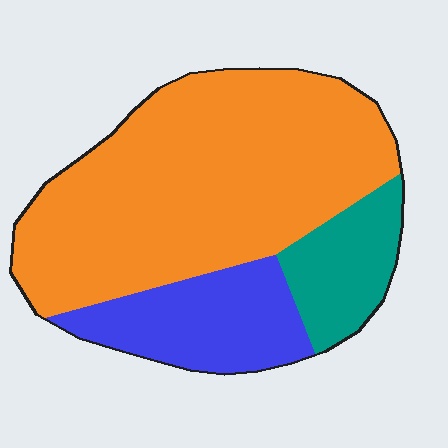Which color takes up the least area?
Teal, at roughly 15%.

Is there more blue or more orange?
Orange.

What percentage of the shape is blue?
Blue takes up about one fifth (1/5) of the shape.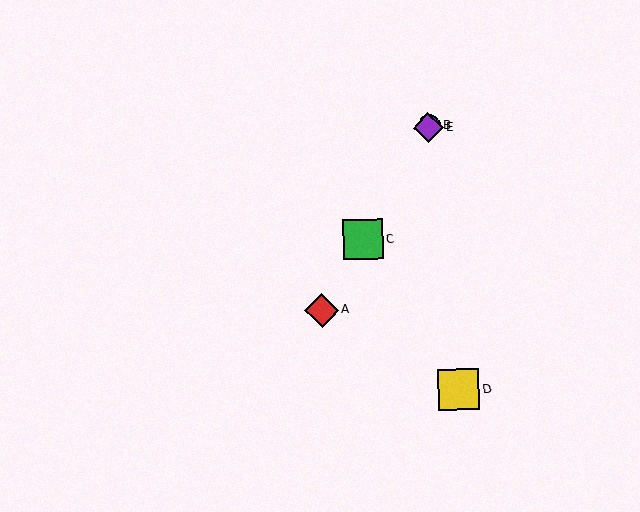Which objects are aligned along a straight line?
Objects A, B, C, E are aligned along a straight line.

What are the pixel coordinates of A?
Object A is at (322, 310).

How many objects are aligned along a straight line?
4 objects (A, B, C, E) are aligned along a straight line.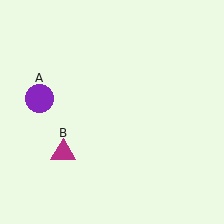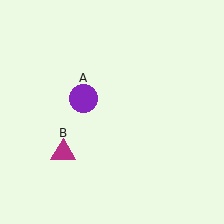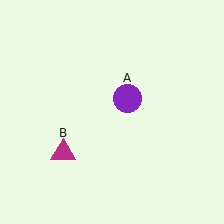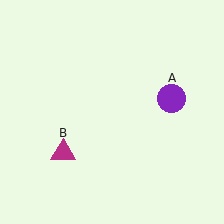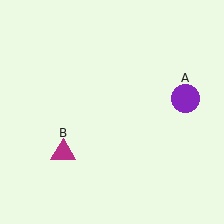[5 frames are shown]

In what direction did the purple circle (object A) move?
The purple circle (object A) moved right.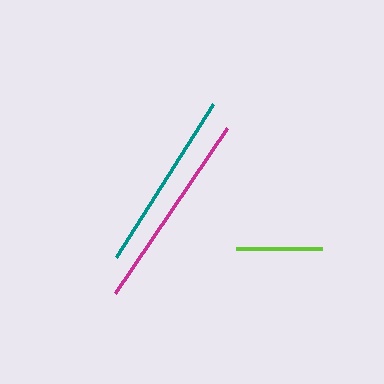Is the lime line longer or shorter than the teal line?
The teal line is longer than the lime line.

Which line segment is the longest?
The magenta line is the longest at approximately 199 pixels.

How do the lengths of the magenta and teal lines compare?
The magenta and teal lines are approximately the same length.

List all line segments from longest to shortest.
From longest to shortest: magenta, teal, lime.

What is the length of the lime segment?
The lime segment is approximately 86 pixels long.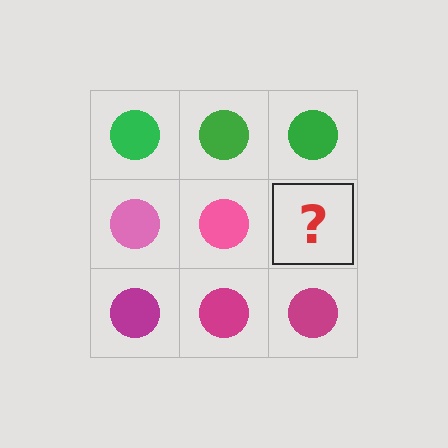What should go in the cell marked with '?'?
The missing cell should contain a pink circle.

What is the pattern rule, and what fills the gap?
The rule is that each row has a consistent color. The gap should be filled with a pink circle.